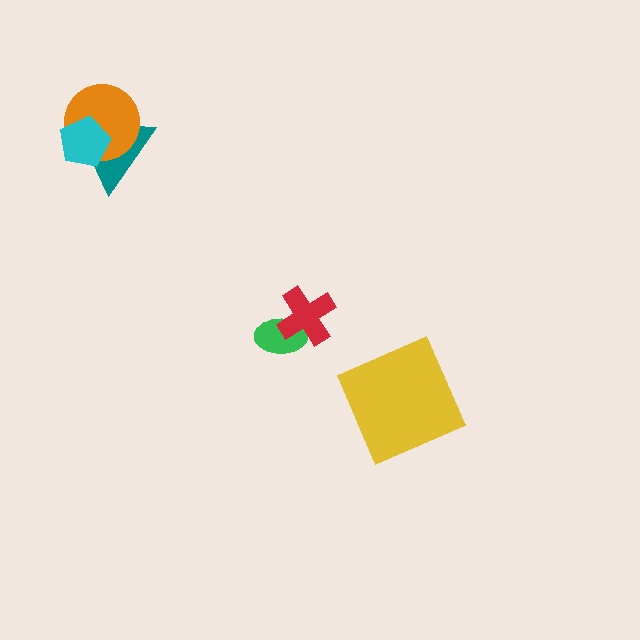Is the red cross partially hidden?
No, no other shape covers it.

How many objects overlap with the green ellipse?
1 object overlaps with the green ellipse.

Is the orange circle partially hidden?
Yes, it is partially covered by another shape.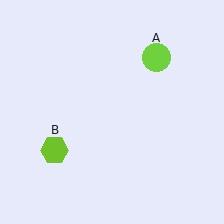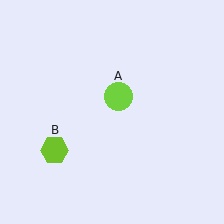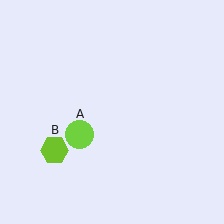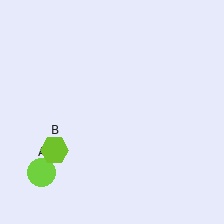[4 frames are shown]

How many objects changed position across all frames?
1 object changed position: lime circle (object A).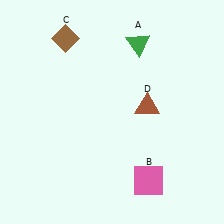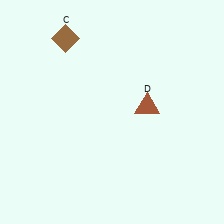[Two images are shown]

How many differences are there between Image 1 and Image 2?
There are 2 differences between the two images.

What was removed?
The green triangle (A), the pink square (B) were removed in Image 2.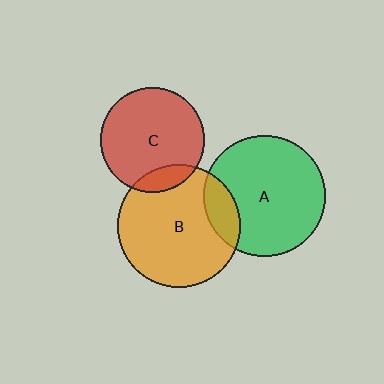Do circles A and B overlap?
Yes.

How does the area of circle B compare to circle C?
Approximately 1.4 times.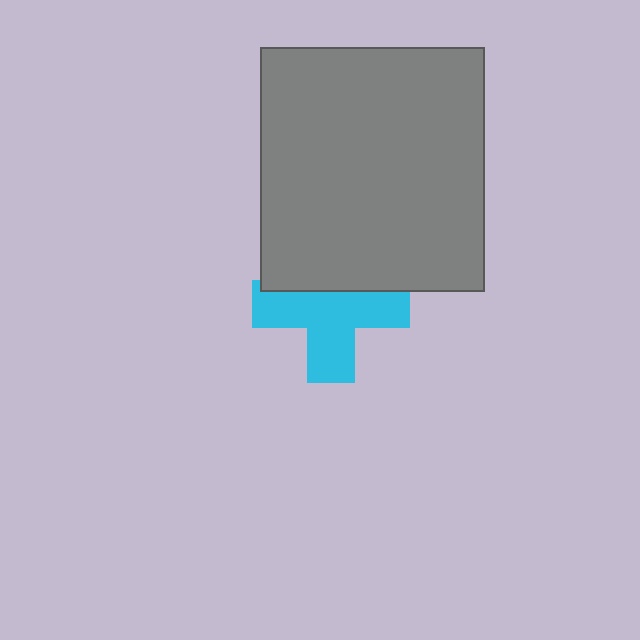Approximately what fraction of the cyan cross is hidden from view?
Roughly 34% of the cyan cross is hidden behind the gray rectangle.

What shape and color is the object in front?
The object in front is a gray rectangle.